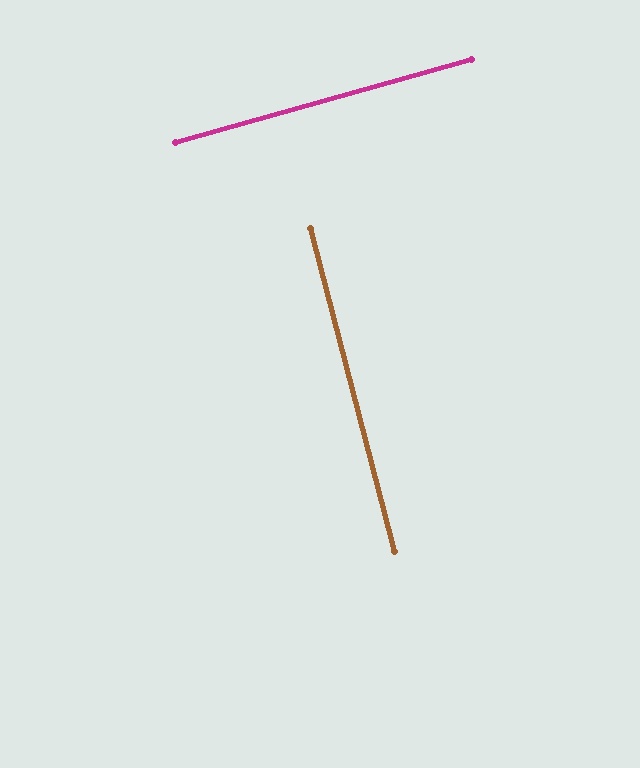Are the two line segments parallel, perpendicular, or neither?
Perpendicular — they meet at approximately 89°.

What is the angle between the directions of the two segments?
Approximately 89 degrees.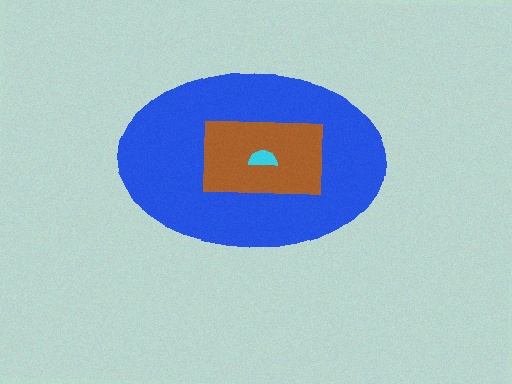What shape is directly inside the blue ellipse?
The brown rectangle.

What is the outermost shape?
The blue ellipse.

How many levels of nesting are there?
3.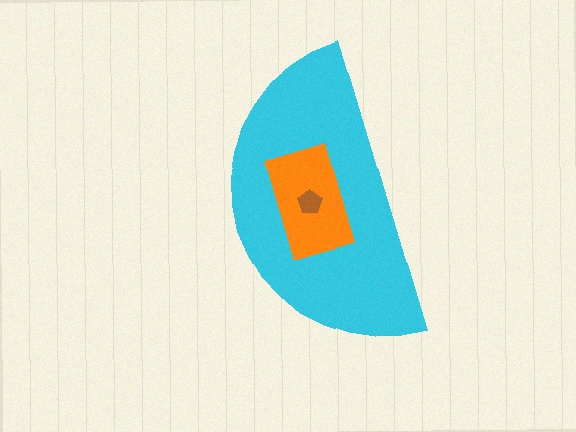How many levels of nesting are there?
3.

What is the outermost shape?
The cyan semicircle.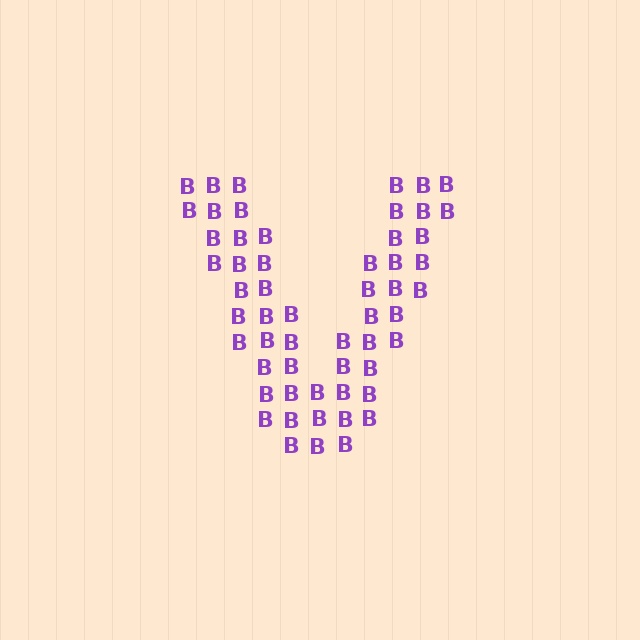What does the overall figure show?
The overall figure shows the letter V.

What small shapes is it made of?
It is made of small letter B's.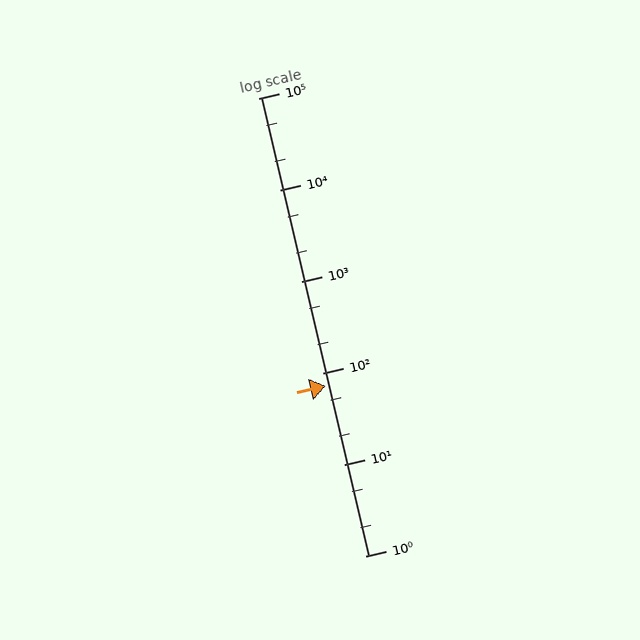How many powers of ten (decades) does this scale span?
The scale spans 5 decades, from 1 to 100000.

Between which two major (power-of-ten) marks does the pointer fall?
The pointer is between 10 and 100.